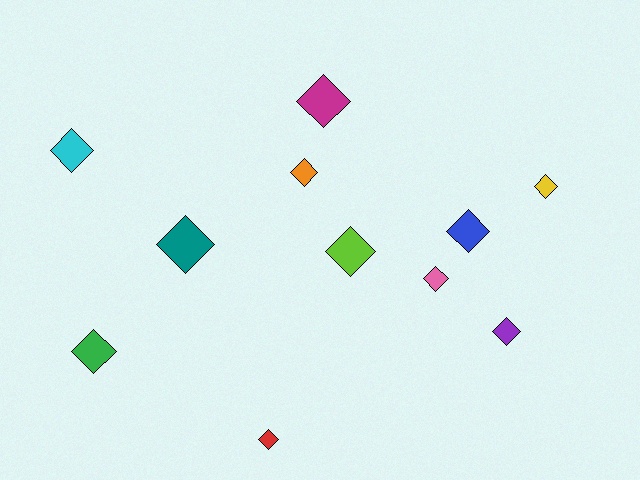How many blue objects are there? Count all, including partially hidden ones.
There is 1 blue object.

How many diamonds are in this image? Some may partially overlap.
There are 11 diamonds.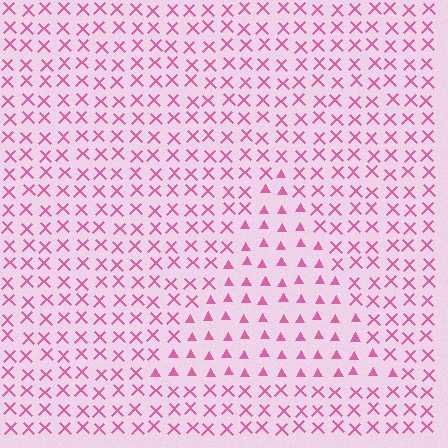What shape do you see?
I see a triangle.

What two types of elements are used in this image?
The image uses triangles inside the triangle region and X marks outside it.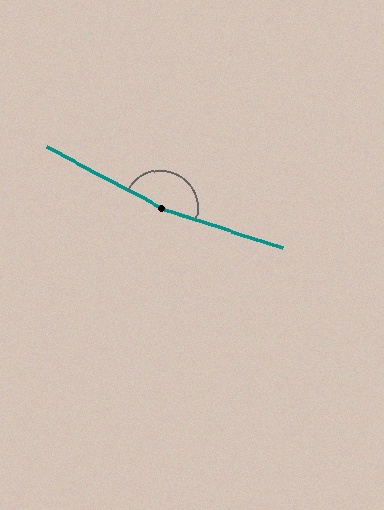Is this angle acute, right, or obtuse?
It is obtuse.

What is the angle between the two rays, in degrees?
Approximately 170 degrees.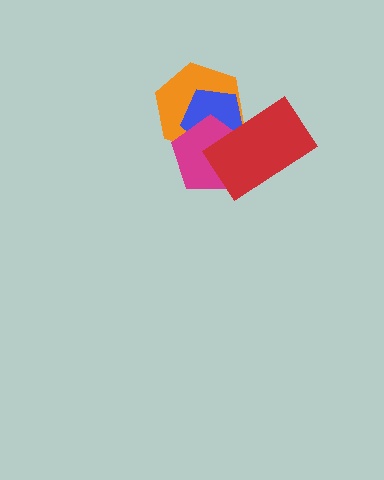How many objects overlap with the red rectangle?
3 objects overlap with the red rectangle.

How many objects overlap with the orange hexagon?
3 objects overlap with the orange hexagon.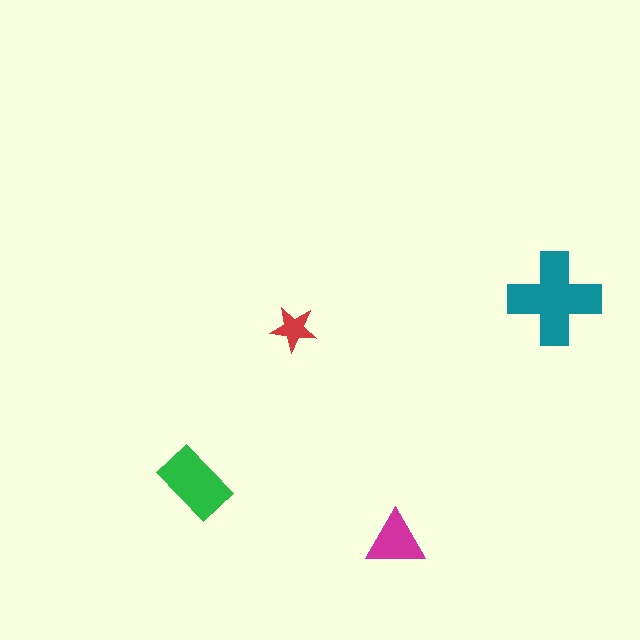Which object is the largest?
The teal cross.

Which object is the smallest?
The red star.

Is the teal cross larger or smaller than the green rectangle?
Larger.